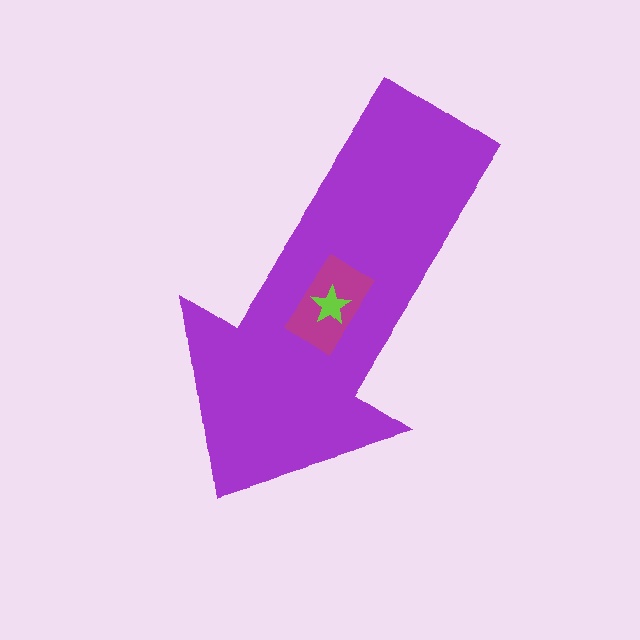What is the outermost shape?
The purple arrow.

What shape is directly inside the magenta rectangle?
The lime star.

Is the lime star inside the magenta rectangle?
Yes.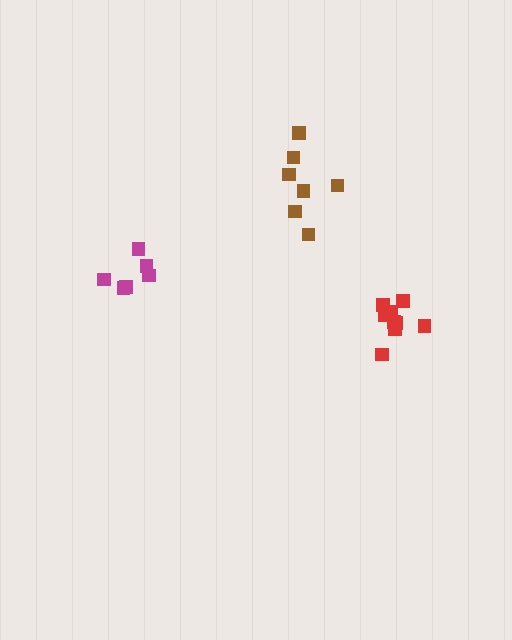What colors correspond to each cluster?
The clusters are colored: red, magenta, brown.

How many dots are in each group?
Group 1: 9 dots, Group 2: 6 dots, Group 3: 8 dots (23 total).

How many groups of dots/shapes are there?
There are 3 groups.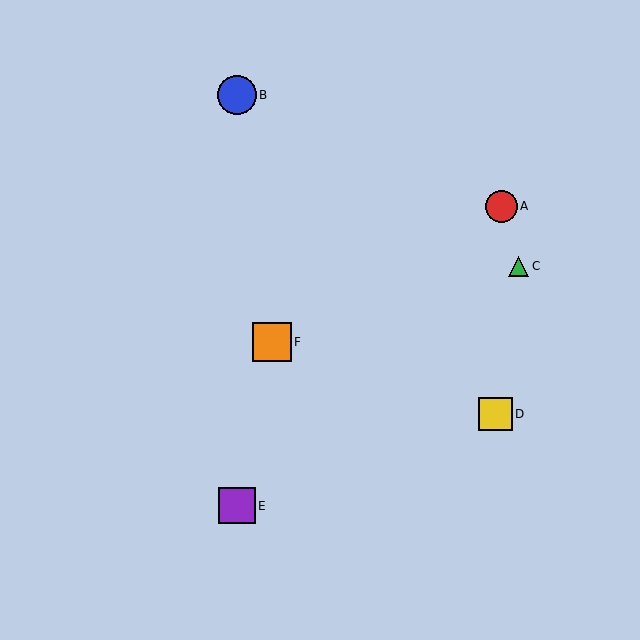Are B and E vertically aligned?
Yes, both are at x≈237.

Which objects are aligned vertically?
Objects B, E are aligned vertically.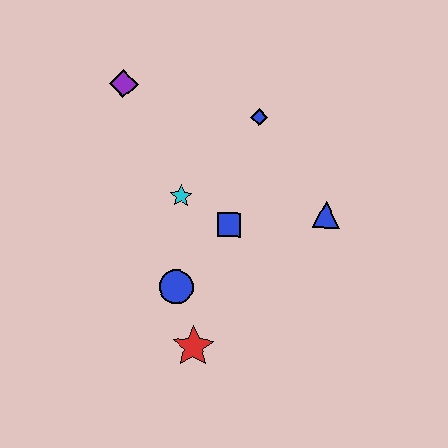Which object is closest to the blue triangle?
The blue square is closest to the blue triangle.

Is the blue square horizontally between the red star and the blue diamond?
Yes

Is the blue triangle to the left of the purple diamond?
No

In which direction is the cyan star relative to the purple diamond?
The cyan star is below the purple diamond.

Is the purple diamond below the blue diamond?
No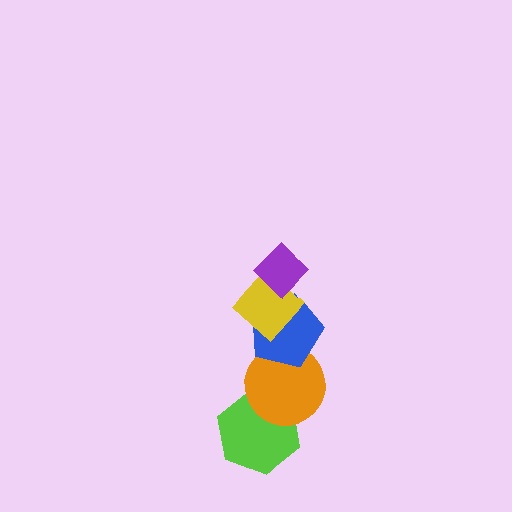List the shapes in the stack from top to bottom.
From top to bottom: the purple diamond, the yellow diamond, the blue pentagon, the orange circle, the lime hexagon.